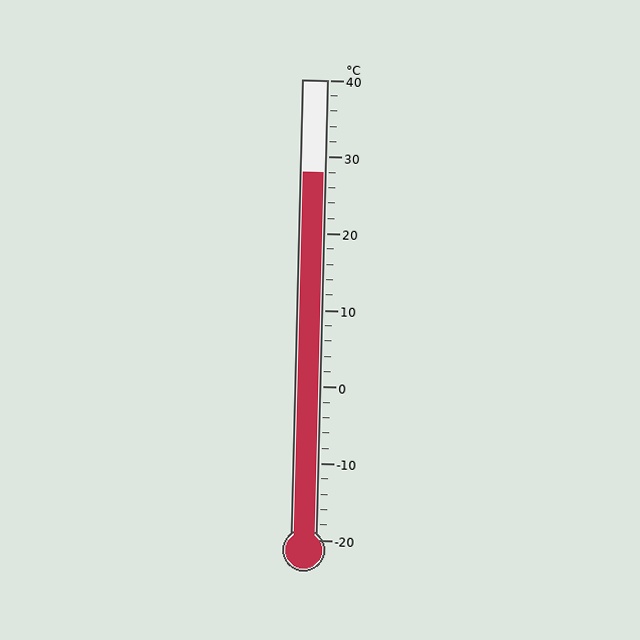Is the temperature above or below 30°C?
The temperature is below 30°C.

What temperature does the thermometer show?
The thermometer shows approximately 28°C.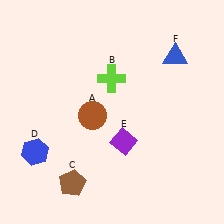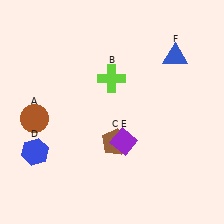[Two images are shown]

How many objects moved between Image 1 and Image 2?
2 objects moved between the two images.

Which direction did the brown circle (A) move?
The brown circle (A) moved left.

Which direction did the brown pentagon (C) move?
The brown pentagon (C) moved right.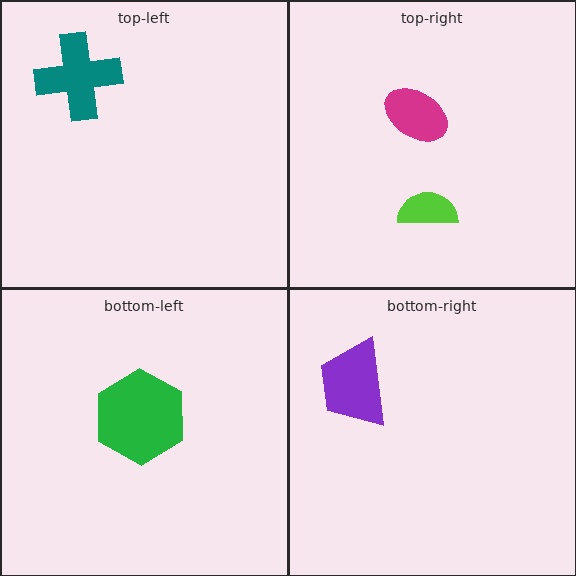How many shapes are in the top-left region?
1.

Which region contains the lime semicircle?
The top-right region.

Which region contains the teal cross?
The top-left region.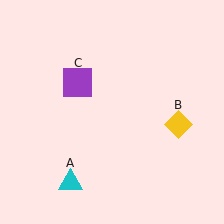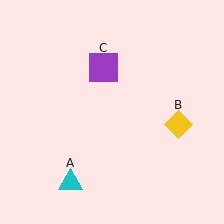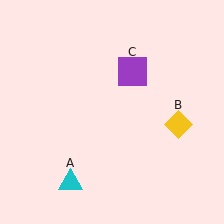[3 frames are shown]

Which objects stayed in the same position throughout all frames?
Cyan triangle (object A) and yellow diamond (object B) remained stationary.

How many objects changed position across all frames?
1 object changed position: purple square (object C).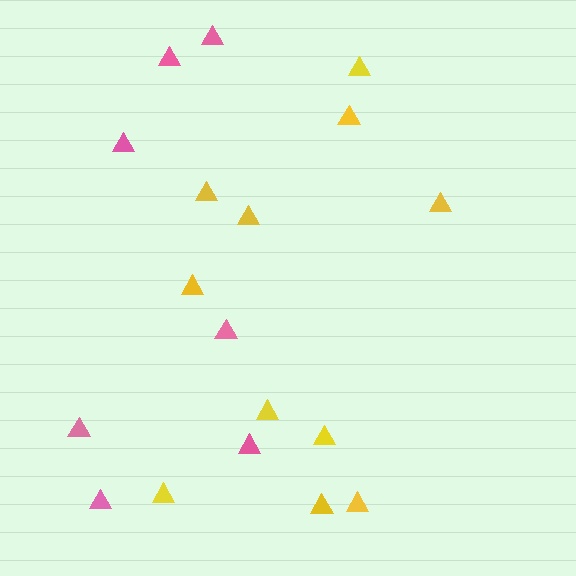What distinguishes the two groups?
There are 2 groups: one group of pink triangles (7) and one group of yellow triangles (11).